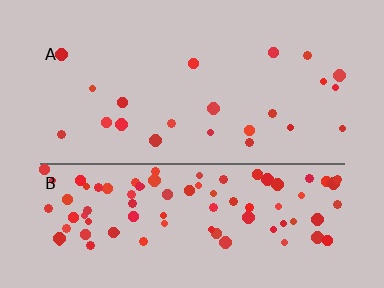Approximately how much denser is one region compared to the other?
Approximately 4.3× — region B over region A.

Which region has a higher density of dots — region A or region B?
B (the bottom).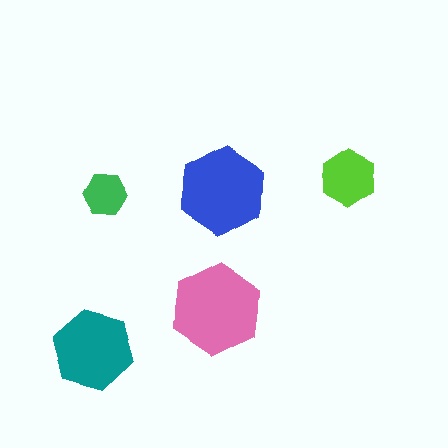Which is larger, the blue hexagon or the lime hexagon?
The blue one.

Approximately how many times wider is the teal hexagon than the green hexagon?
About 2 times wider.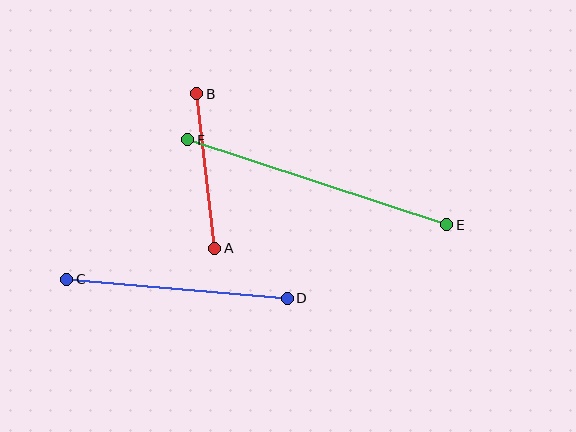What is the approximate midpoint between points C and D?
The midpoint is at approximately (177, 289) pixels.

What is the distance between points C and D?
The distance is approximately 222 pixels.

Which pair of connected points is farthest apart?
Points E and F are farthest apart.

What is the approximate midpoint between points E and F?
The midpoint is at approximately (317, 182) pixels.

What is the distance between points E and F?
The distance is approximately 273 pixels.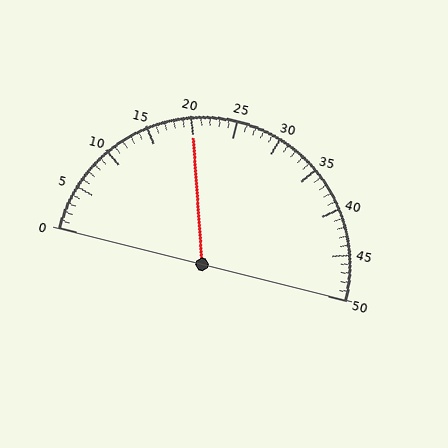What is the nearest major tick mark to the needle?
The nearest major tick mark is 20.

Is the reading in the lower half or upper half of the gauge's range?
The reading is in the lower half of the range (0 to 50).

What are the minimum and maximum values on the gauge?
The gauge ranges from 0 to 50.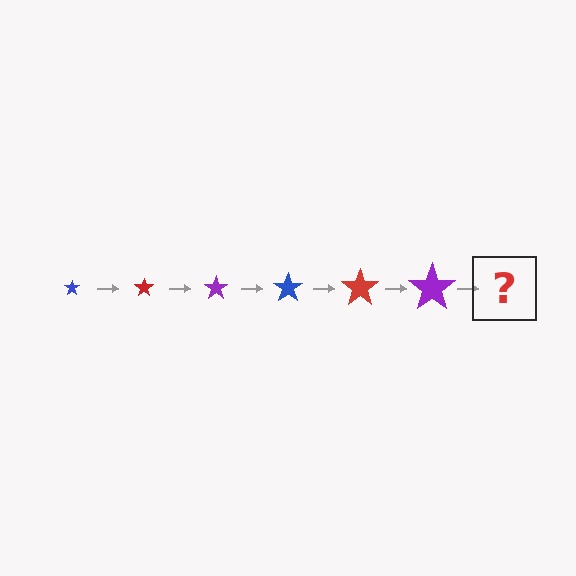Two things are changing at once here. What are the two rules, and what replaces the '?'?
The two rules are that the star grows larger each step and the color cycles through blue, red, and purple. The '?' should be a blue star, larger than the previous one.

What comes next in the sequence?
The next element should be a blue star, larger than the previous one.